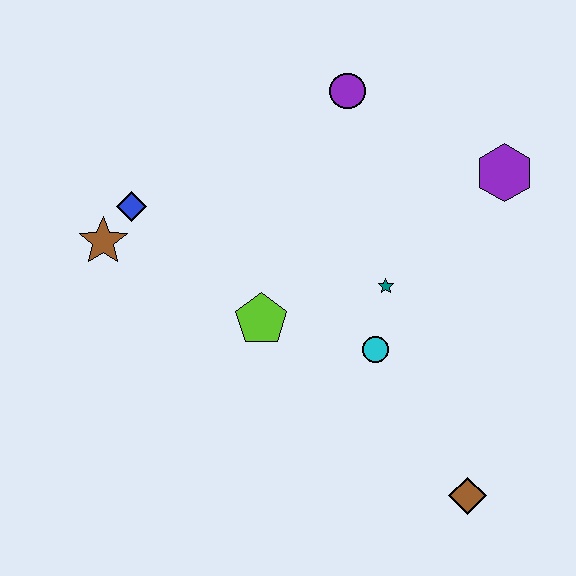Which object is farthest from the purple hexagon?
The brown star is farthest from the purple hexagon.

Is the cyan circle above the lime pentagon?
No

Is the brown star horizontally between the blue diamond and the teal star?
No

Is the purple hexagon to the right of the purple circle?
Yes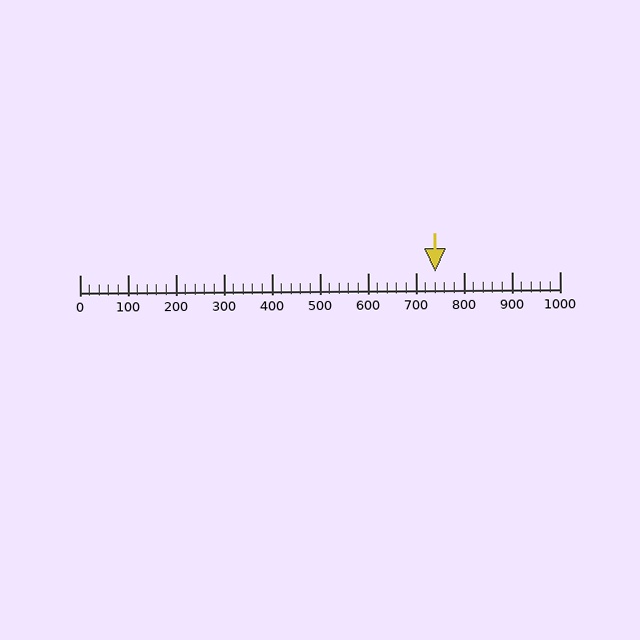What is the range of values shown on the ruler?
The ruler shows values from 0 to 1000.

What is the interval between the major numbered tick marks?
The major tick marks are spaced 100 units apart.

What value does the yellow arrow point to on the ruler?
The yellow arrow points to approximately 740.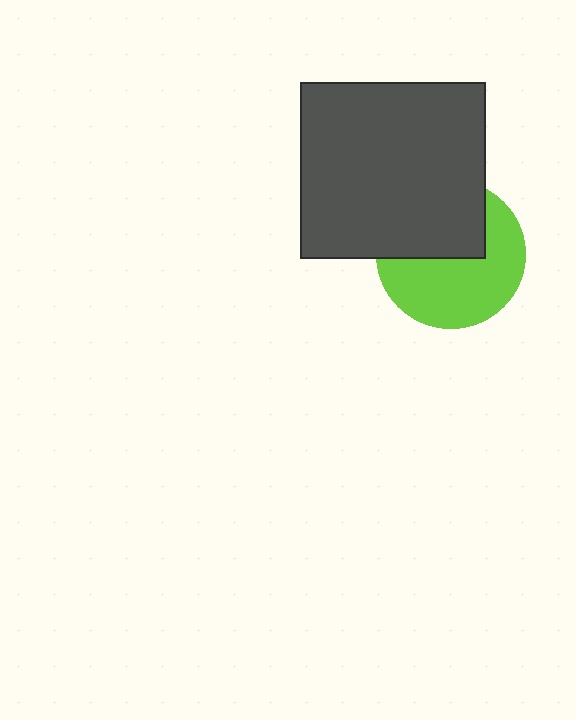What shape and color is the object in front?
The object in front is a dark gray rectangle.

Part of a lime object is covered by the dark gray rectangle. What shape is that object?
It is a circle.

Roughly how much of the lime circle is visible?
About half of it is visible (roughly 58%).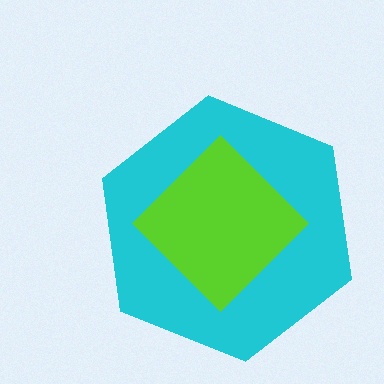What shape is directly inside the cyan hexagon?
The lime diamond.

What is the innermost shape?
The lime diamond.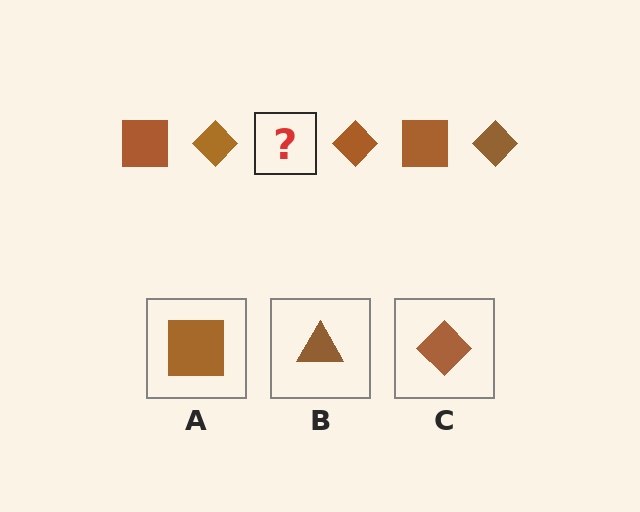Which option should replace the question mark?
Option A.